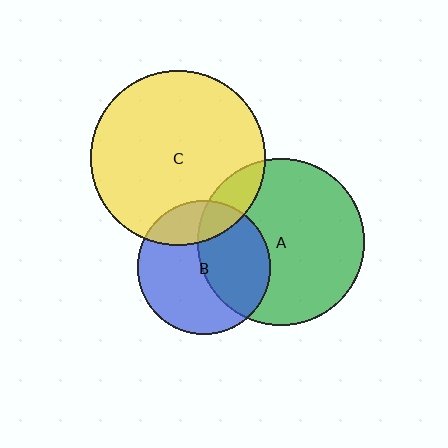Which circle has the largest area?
Circle C (yellow).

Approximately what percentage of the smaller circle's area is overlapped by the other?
Approximately 20%.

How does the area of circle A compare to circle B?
Approximately 1.6 times.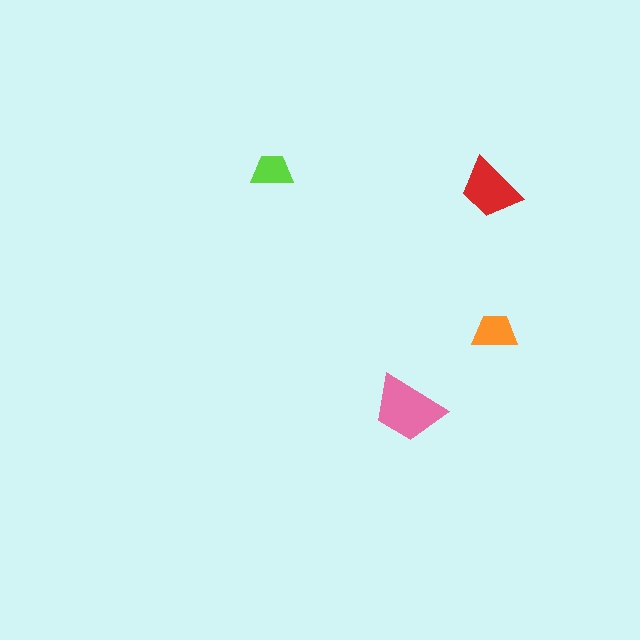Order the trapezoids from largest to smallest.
the pink one, the red one, the orange one, the lime one.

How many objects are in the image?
There are 4 objects in the image.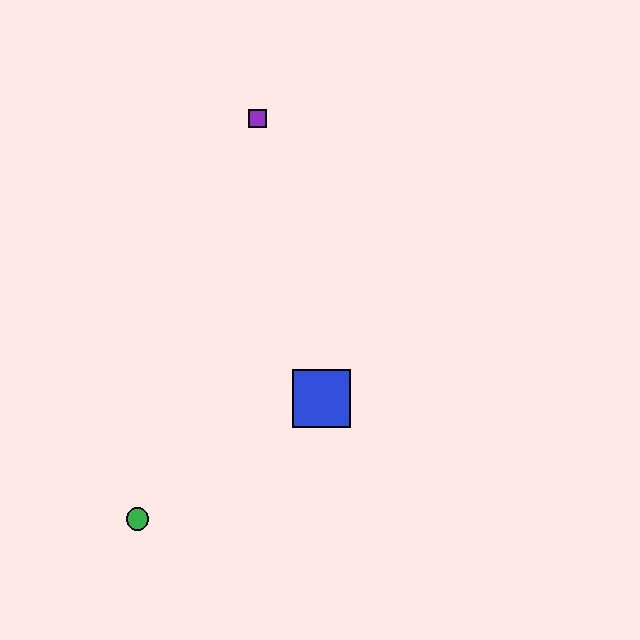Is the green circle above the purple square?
No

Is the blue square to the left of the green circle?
No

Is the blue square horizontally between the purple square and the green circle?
No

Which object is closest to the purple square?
The blue square is closest to the purple square.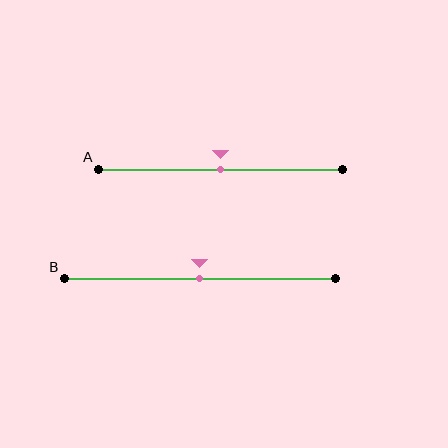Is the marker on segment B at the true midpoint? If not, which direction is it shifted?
Yes, the marker on segment B is at the true midpoint.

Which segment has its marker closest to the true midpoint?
Segment A has its marker closest to the true midpoint.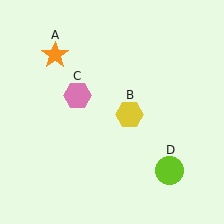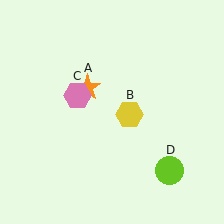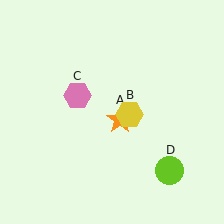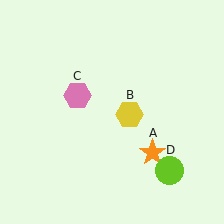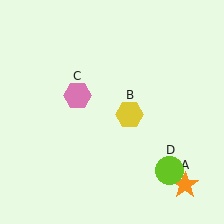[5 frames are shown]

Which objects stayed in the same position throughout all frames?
Yellow hexagon (object B) and pink hexagon (object C) and lime circle (object D) remained stationary.